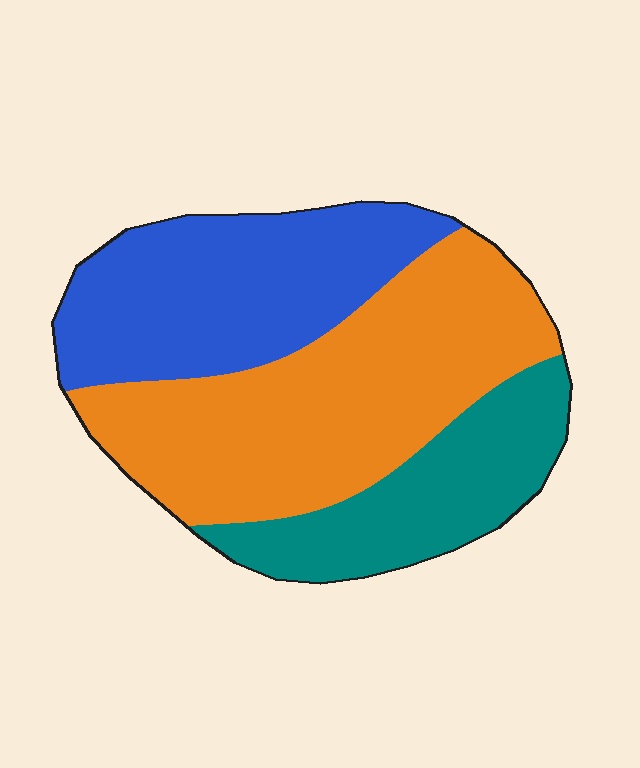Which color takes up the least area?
Teal, at roughly 20%.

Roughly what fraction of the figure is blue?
Blue covers about 30% of the figure.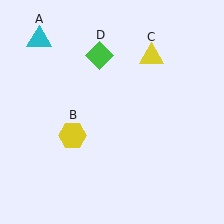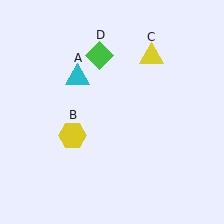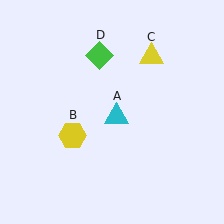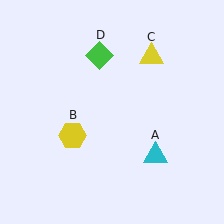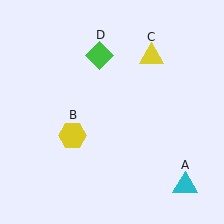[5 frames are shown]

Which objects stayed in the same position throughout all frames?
Yellow hexagon (object B) and yellow triangle (object C) and green diamond (object D) remained stationary.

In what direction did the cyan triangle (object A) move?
The cyan triangle (object A) moved down and to the right.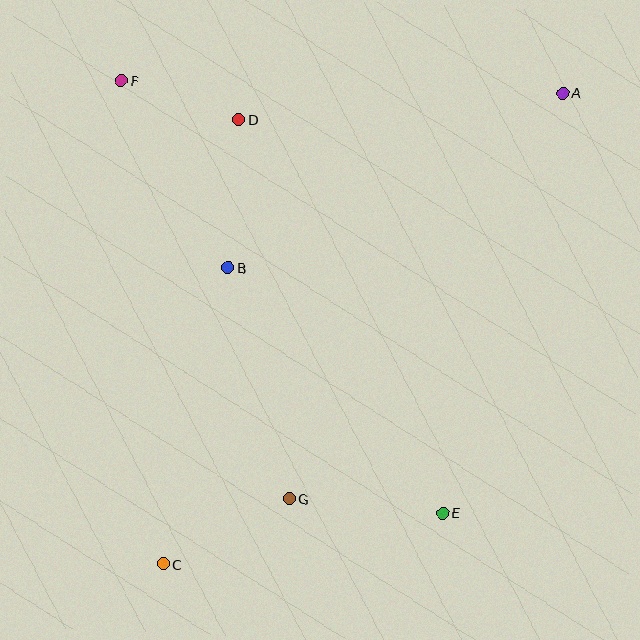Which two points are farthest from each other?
Points A and C are farthest from each other.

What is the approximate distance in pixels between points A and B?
The distance between A and B is approximately 377 pixels.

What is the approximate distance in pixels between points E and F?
The distance between E and F is approximately 539 pixels.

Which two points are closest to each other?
Points D and F are closest to each other.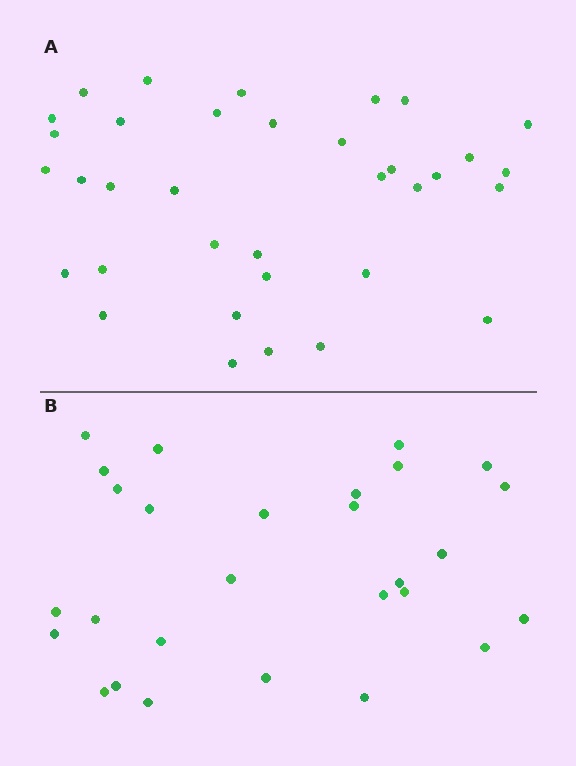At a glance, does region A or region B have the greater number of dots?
Region A (the top region) has more dots.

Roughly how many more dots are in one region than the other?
Region A has roughly 8 or so more dots than region B.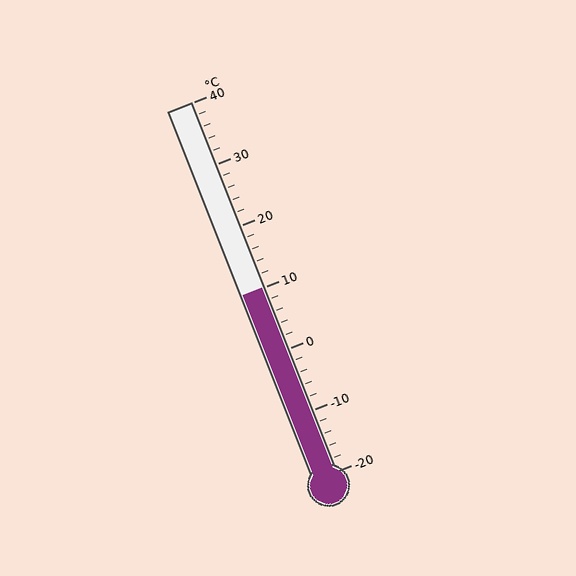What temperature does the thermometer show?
The thermometer shows approximately 10°C.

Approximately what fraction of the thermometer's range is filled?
The thermometer is filled to approximately 50% of its range.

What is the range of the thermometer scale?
The thermometer scale ranges from -20°C to 40°C.